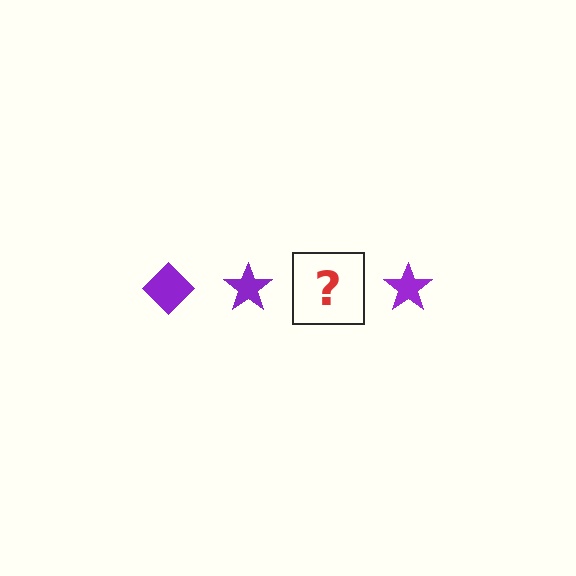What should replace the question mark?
The question mark should be replaced with a purple diamond.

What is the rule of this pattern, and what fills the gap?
The rule is that the pattern cycles through diamond, star shapes in purple. The gap should be filled with a purple diamond.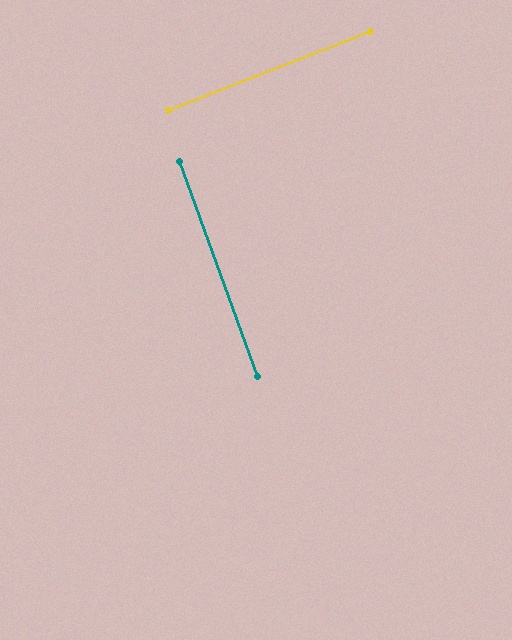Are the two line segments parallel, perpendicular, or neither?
Perpendicular — they meet at approximately 89°.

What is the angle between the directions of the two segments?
Approximately 89 degrees.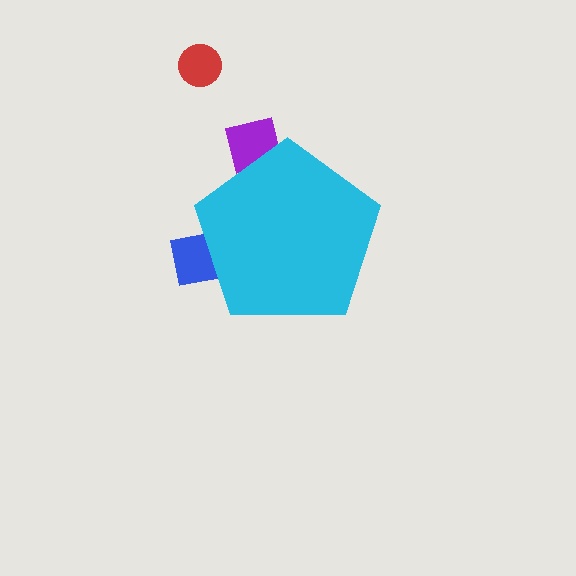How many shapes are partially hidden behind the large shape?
2 shapes are partially hidden.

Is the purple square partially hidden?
Yes, the purple square is partially hidden behind the cyan pentagon.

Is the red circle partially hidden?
No, the red circle is fully visible.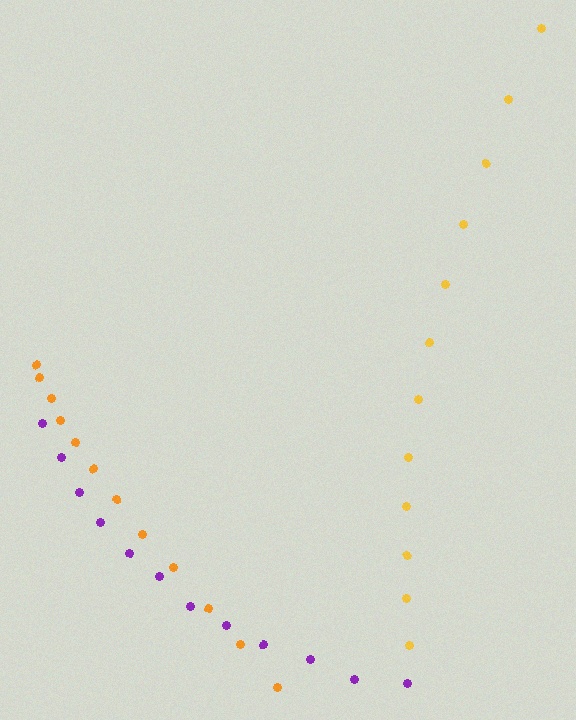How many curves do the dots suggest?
There are 3 distinct paths.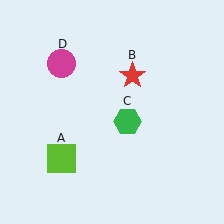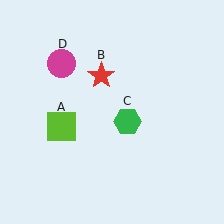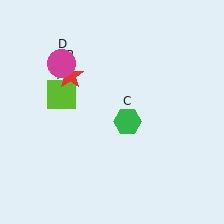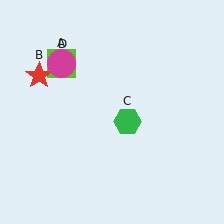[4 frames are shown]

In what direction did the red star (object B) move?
The red star (object B) moved left.